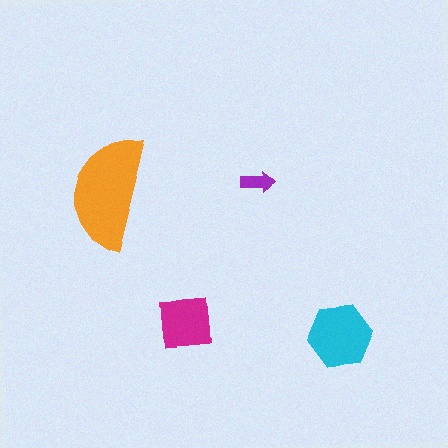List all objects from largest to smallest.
The orange semicircle, the cyan hexagon, the magenta square, the purple arrow.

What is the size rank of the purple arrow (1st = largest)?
4th.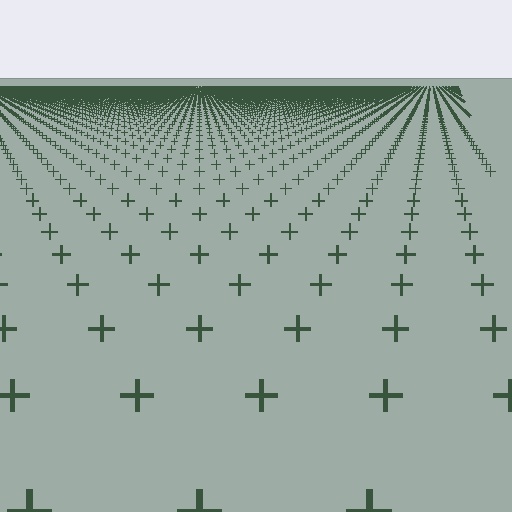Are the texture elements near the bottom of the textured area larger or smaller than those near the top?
Larger. Near the bottom, elements are closer to the viewer and appear at a bigger on-screen size.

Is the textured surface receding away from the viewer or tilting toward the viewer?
The surface is receding away from the viewer. Texture elements get smaller and denser toward the top.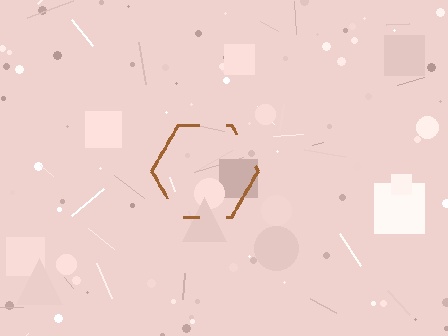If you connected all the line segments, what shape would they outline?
They would outline a hexagon.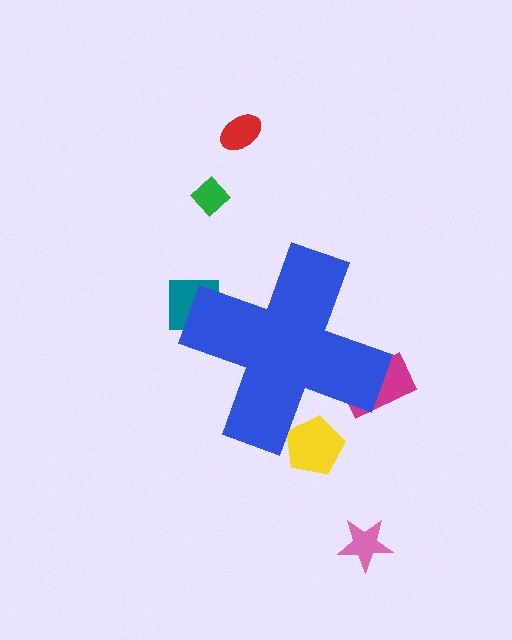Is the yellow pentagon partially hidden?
Yes, the yellow pentagon is partially hidden behind the blue cross.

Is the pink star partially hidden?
No, the pink star is fully visible.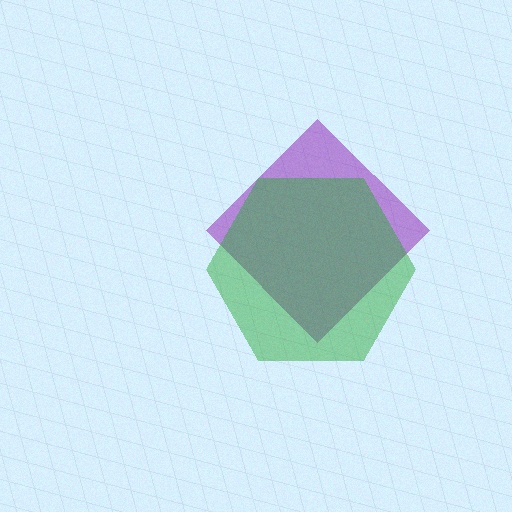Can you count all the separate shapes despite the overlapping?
Yes, there are 2 separate shapes.